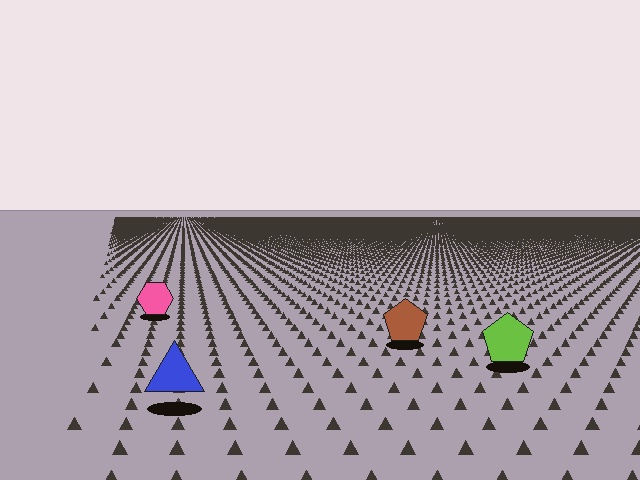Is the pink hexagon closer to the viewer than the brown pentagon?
No. The brown pentagon is closer — you can tell from the texture gradient: the ground texture is coarser near it.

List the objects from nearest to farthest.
From nearest to farthest: the blue triangle, the lime pentagon, the brown pentagon, the pink hexagon.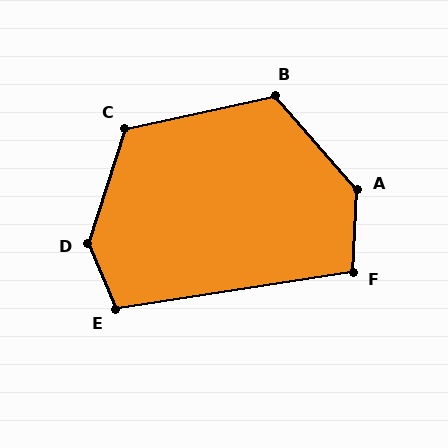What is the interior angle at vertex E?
Approximately 104 degrees (obtuse).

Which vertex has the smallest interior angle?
F, at approximately 102 degrees.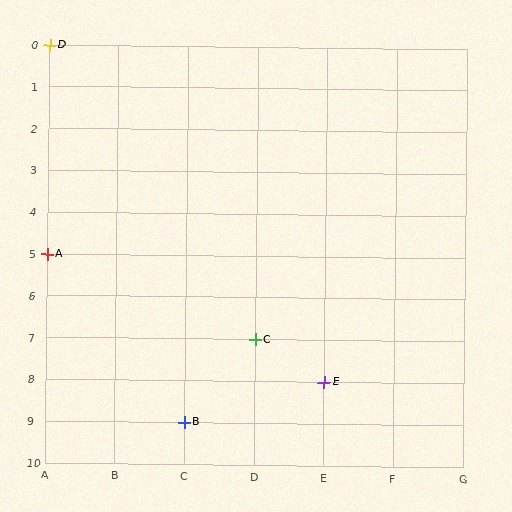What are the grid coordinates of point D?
Point D is at grid coordinates (A, 0).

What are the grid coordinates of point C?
Point C is at grid coordinates (D, 7).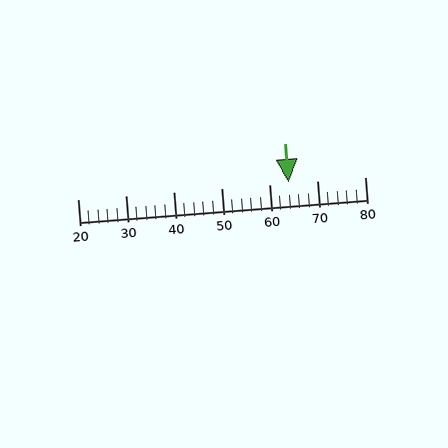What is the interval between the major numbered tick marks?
The major tick marks are spaced 10 units apart.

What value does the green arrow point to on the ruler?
The green arrow points to approximately 64.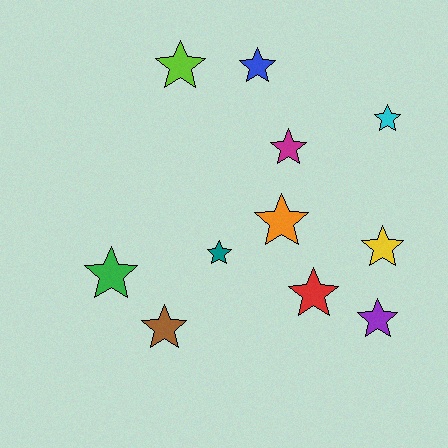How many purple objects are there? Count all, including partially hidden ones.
There is 1 purple object.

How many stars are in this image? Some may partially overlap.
There are 11 stars.